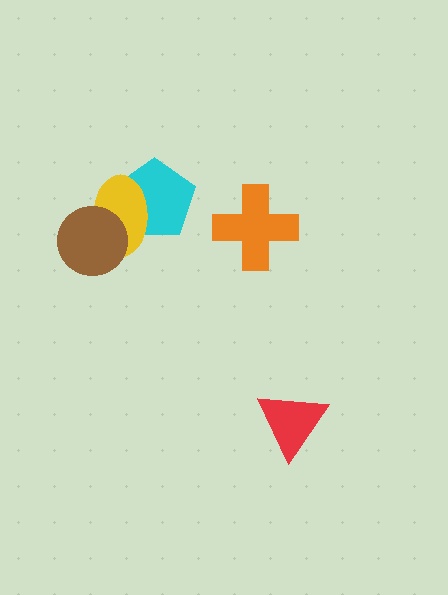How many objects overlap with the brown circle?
1 object overlaps with the brown circle.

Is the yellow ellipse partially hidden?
Yes, it is partially covered by another shape.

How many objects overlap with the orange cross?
0 objects overlap with the orange cross.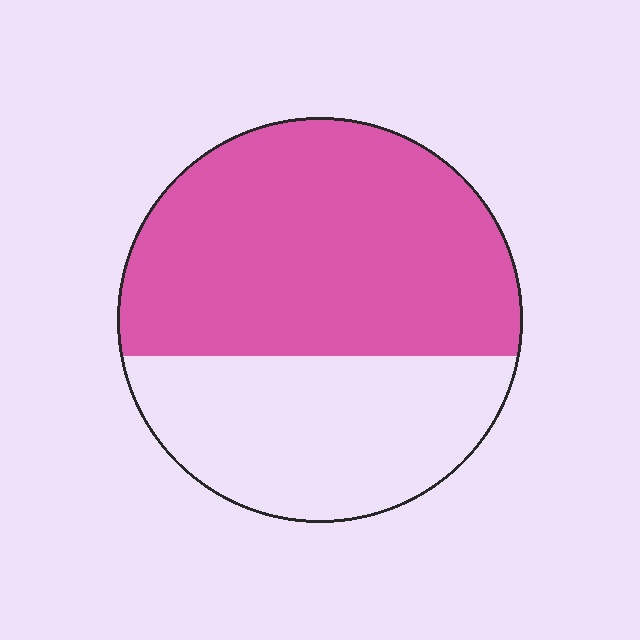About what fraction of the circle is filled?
About three fifths (3/5).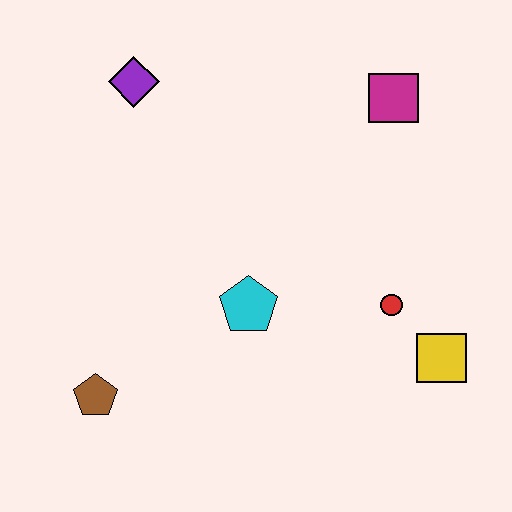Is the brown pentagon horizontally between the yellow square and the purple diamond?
No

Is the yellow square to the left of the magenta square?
No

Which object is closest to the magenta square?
The red circle is closest to the magenta square.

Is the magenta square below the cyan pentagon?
No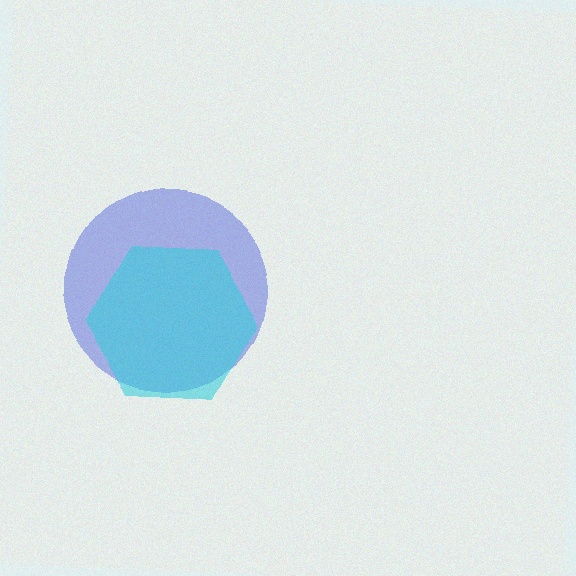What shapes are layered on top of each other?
The layered shapes are: a blue circle, a cyan hexagon.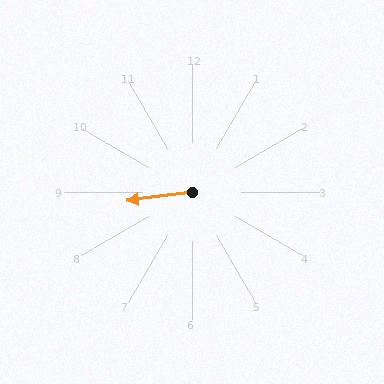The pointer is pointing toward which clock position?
Roughly 9 o'clock.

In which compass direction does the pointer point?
West.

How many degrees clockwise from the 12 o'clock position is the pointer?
Approximately 262 degrees.